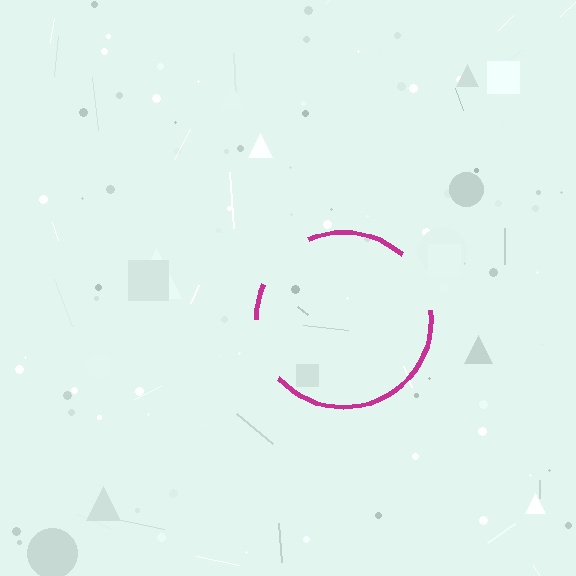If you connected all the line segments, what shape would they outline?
They would outline a circle.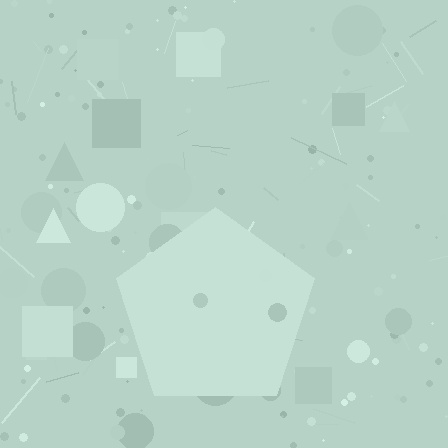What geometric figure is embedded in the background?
A pentagon is embedded in the background.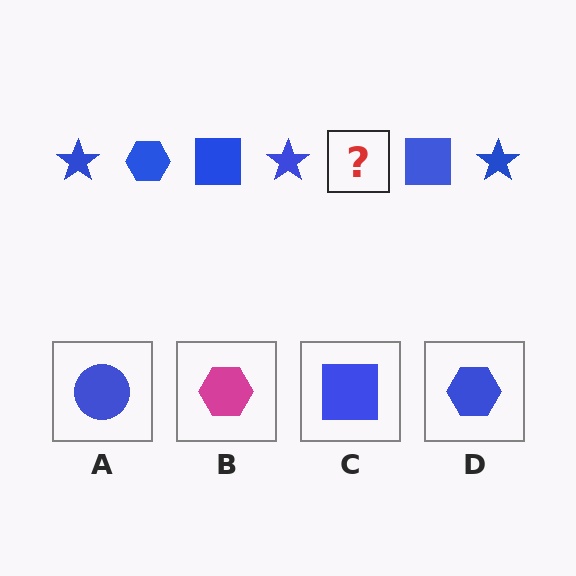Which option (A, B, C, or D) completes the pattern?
D.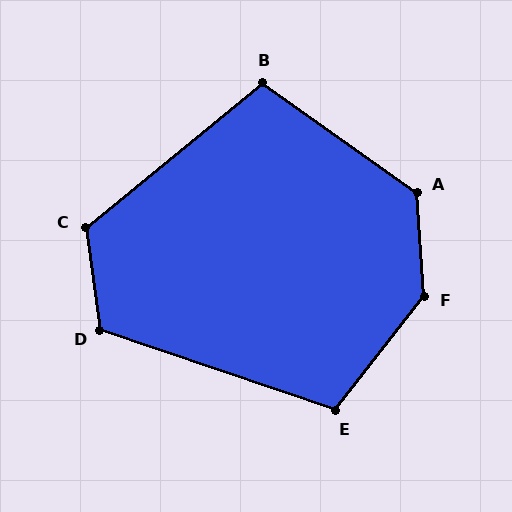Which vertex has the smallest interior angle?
B, at approximately 105 degrees.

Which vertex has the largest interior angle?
F, at approximately 138 degrees.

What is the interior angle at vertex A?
Approximately 129 degrees (obtuse).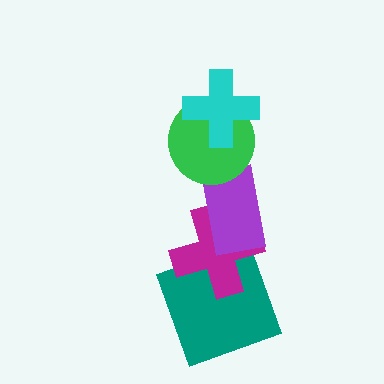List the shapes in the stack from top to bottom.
From top to bottom: the cyan cross, the green circle, the purple rectangle, the magenta cross, the teal square.